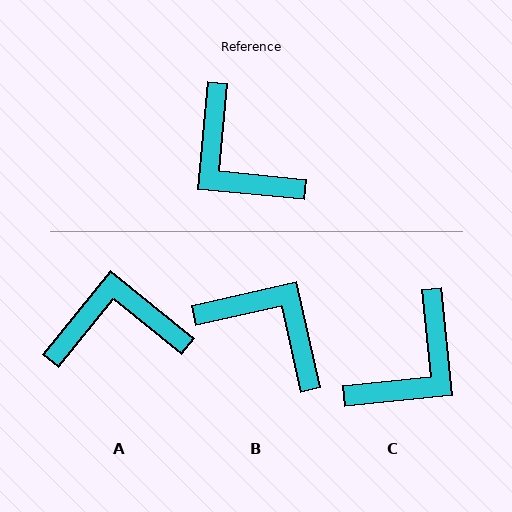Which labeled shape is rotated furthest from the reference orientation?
B, about 162 degrees away.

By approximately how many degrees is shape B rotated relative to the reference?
Approximately 162 degrees clockwise.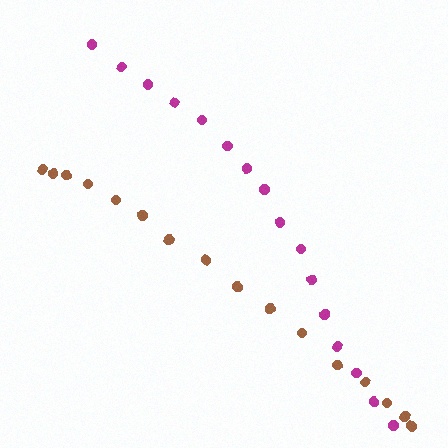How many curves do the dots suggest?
There are 2 distinct paths.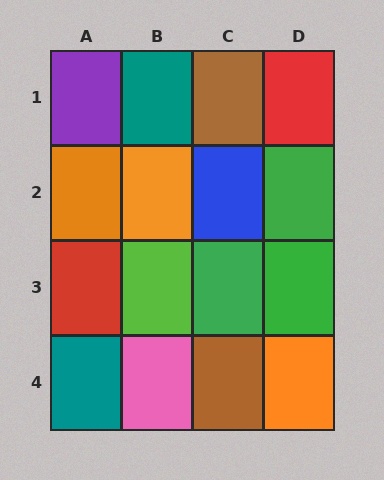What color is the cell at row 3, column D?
Green.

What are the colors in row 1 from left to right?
Purple, teal, brown, red.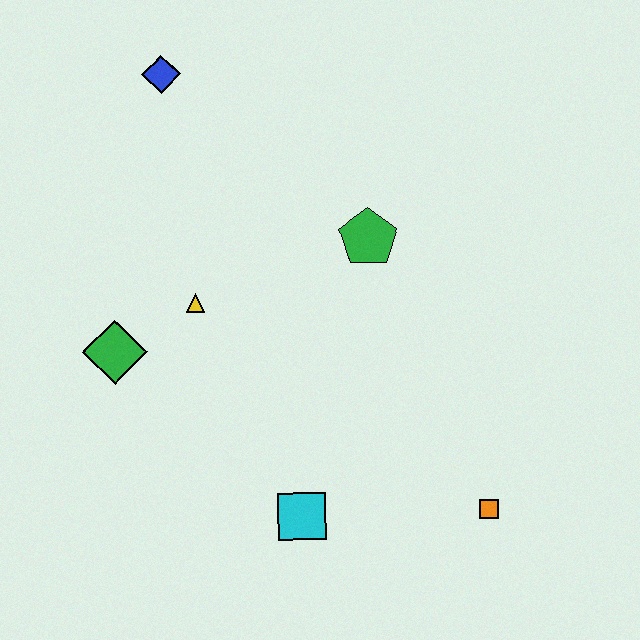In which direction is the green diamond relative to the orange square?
The green diamond is to the left of the orange square.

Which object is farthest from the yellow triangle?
The orange square is farthest from the yellow triangle.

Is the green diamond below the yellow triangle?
Yes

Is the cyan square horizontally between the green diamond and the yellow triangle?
No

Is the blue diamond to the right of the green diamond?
Yes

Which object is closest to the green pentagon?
The yellow triangle is closest to the green pentagon.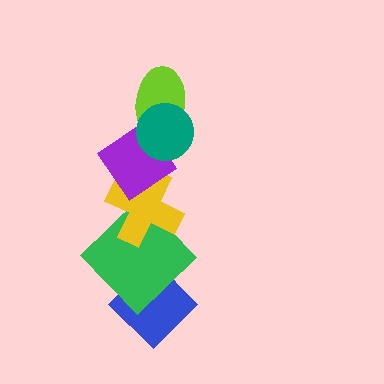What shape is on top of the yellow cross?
The purple diamond is on top of the yellow cross.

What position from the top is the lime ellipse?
The lime ellipse is 2nd from the top.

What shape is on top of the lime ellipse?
The teal circle is on top of the lime ellipse.